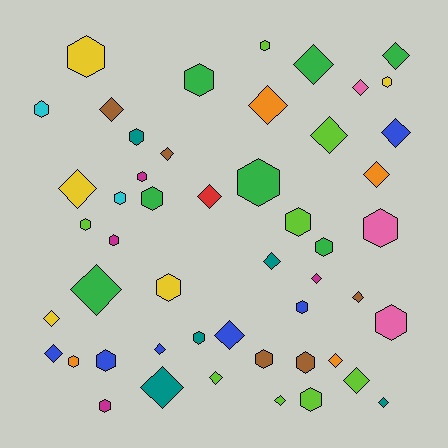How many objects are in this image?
There are 50 objects.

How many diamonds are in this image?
There are 25 diamonds.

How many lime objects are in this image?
There are 8 lime objects.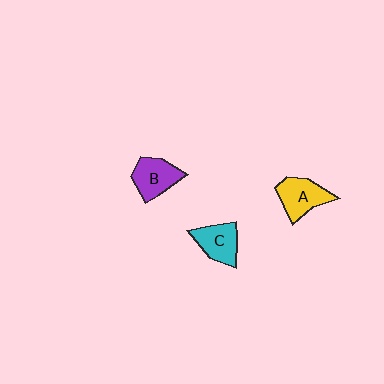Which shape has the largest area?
Shape A (yellow).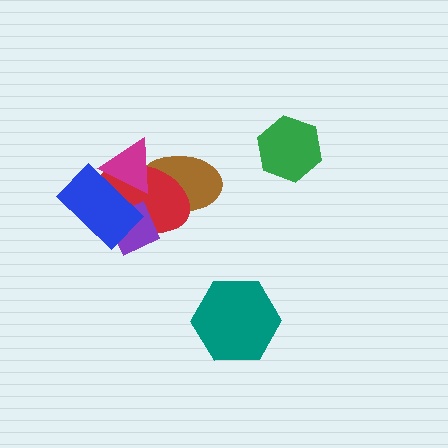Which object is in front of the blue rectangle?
The magenta triangle is in front of the blue rectangle.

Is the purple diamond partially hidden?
Yes, it is partially covered by another shape.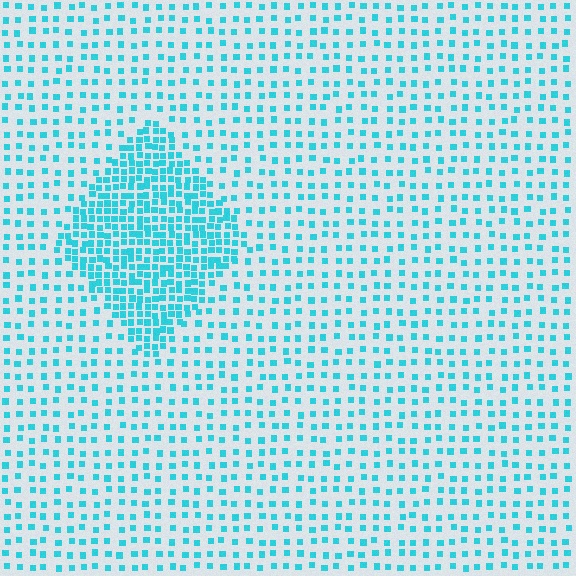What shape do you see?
I see a diamond.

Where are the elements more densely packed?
The elements are more densely packed inside the diamond boundary.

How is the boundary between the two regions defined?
The boundary is defined by a change in element density (approximately 2.6x ratio). All elements are the same color, size, and shape.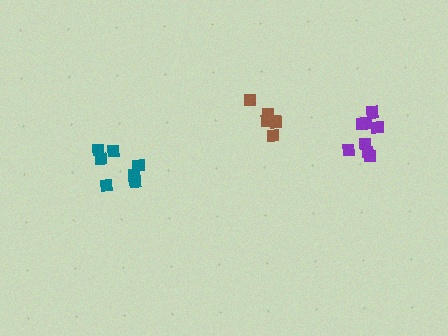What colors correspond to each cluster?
The clusters are colored: teal, brown, purple.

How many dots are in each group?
Group 1: 7 dots, Group 2: 5 dots, Group 3: 8 dots (20 total).